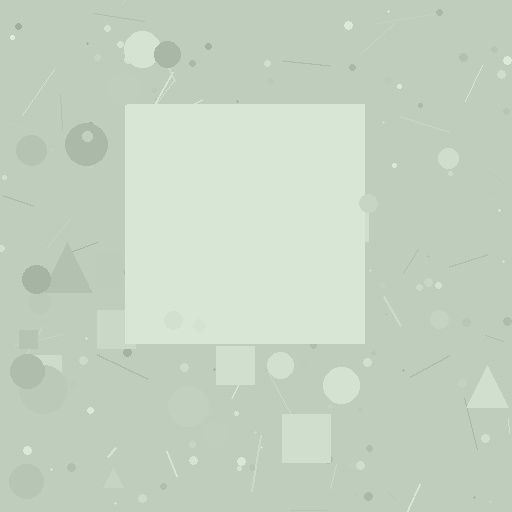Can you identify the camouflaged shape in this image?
The camouflaged shape is a square.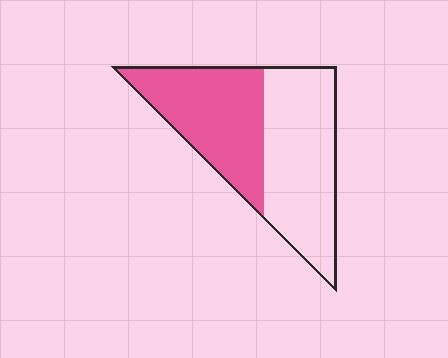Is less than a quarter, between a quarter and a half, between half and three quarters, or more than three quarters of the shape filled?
Between a quarter and a half.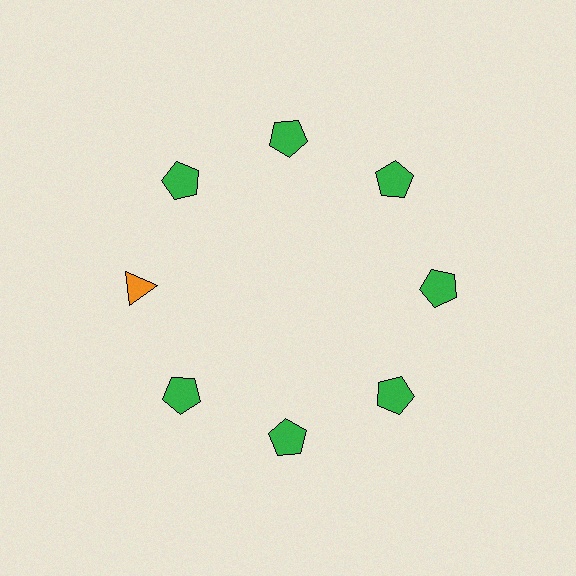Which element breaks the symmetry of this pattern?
The orange triangle at roughly the 9 o'clock position breaks the symmetry. All other shapes are green pentagons.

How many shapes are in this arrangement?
There are 8 shapes arranged in a ring pattern.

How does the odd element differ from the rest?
It differs in both color (orange instead of green) and shape (triangle instead of pentagon).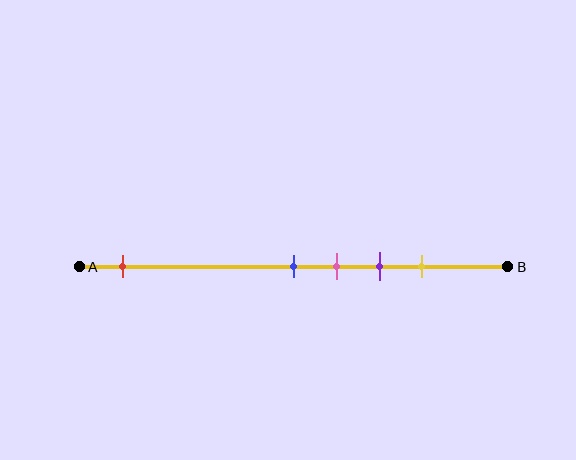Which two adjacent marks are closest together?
The blue and pink marks are the closest adjacent pair.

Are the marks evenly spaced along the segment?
No, the marks are not evenly spaced.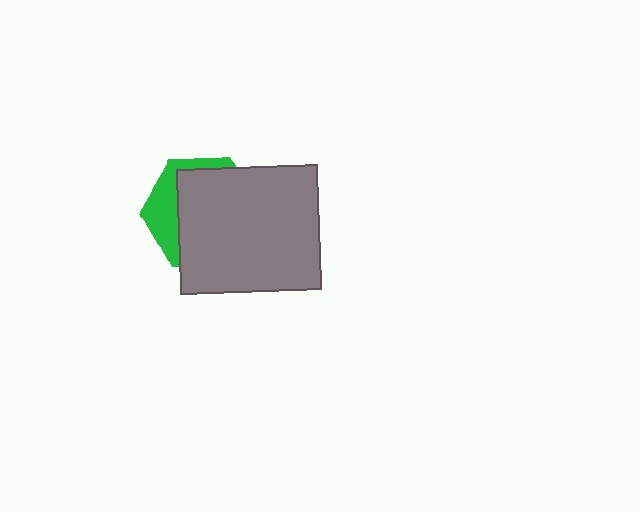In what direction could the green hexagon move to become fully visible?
The green hexagon could move toward the upper-left. That would shift it out from behind the gray rectangle entirely.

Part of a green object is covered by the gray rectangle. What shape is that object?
It is a hexagon.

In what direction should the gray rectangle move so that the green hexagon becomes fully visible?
The gray rectangle should move toward the lower-right. That is the shortest direction to clear the overlap and leave the green hexagon fully visible.